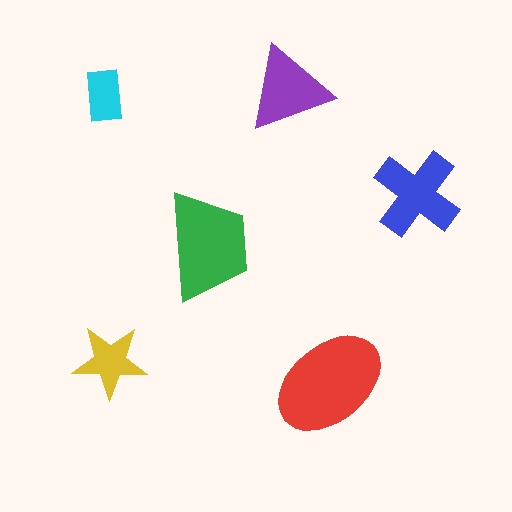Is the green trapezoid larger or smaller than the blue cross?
Larger.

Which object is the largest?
The red ellipse.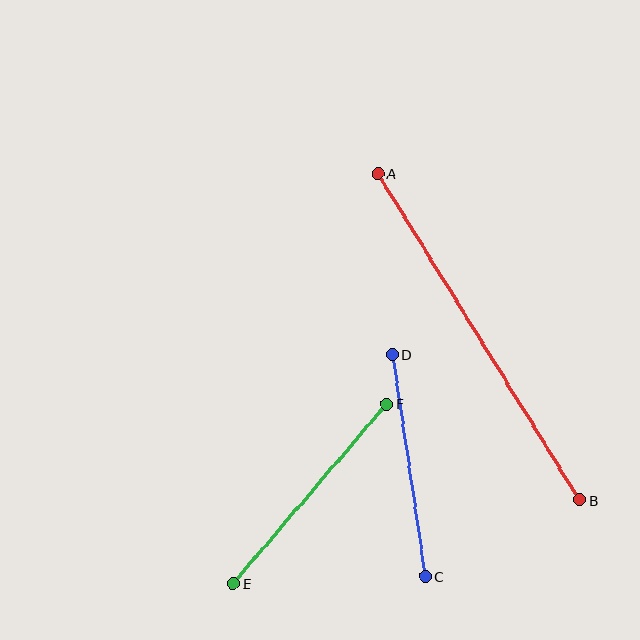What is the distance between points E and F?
The distance is approximately 236 pixels.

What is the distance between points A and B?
The distance is approximately 384 pixels.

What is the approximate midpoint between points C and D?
The midpoint is at approximately (409, 465) pixels.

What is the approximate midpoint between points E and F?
The midpoint is at approximately (310, 494) pixels.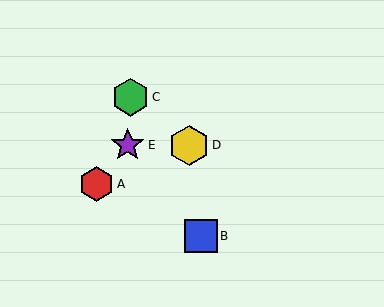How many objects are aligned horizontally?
2 objects (D, E) are aligned horizontally.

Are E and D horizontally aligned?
Yes, both are at y≈145.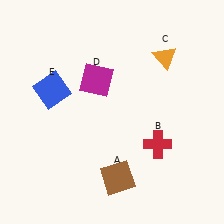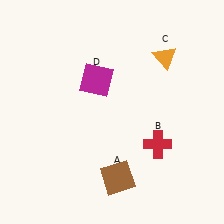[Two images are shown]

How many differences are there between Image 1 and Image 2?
There is 1 difference between the two images.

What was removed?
The blue square (E) was removed in Image 2.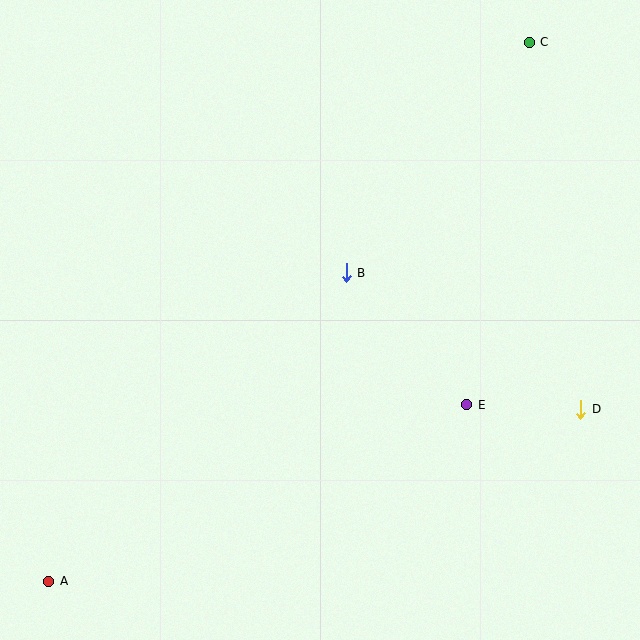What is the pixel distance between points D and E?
The distance between D and E is 114 pixels.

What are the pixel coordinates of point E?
Point E is at (467, 405).